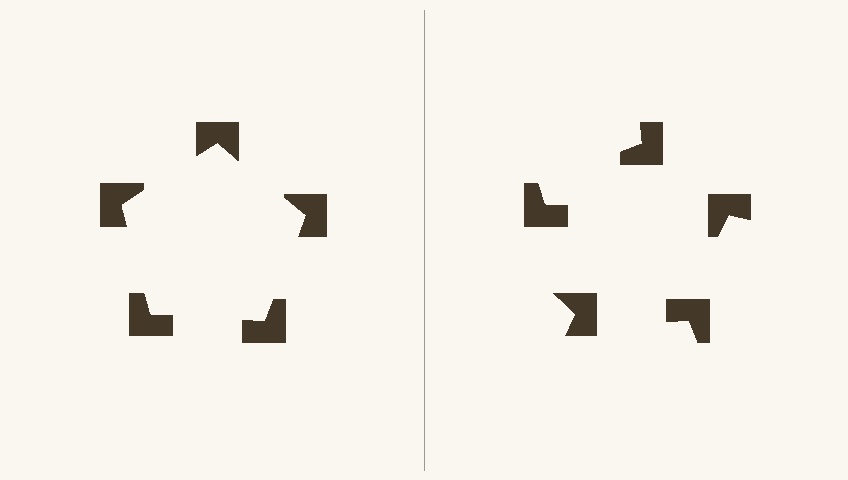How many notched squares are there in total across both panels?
10 — 5 on each side.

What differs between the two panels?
The notched squares are positioned identically on both sides; only the wedge orientations differ. On the left they align to a pentagon; on the right they are misaligned.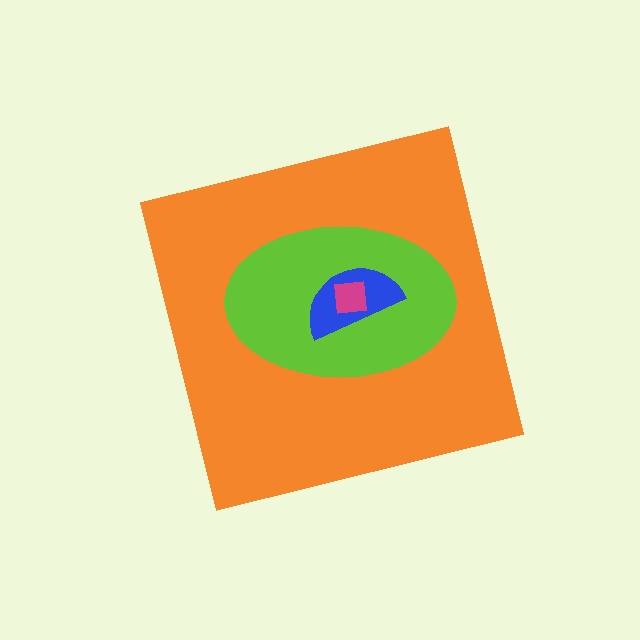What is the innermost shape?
The magenta square.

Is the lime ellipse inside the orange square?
Yes.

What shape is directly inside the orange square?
The lime ellipse.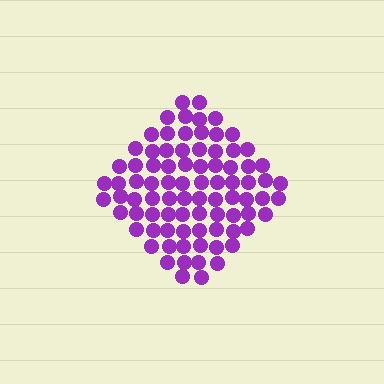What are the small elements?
The small elements are circles.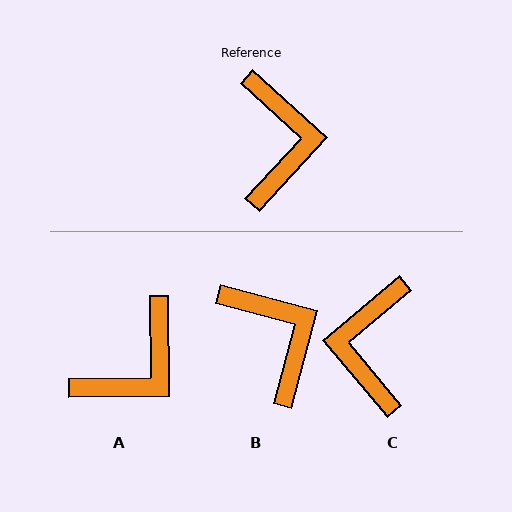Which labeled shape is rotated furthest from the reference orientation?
C, about 173 degrees away.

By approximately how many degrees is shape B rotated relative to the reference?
Approximately 28 degrees counter-clockwise.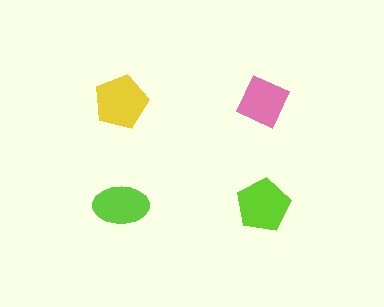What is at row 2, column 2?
A lime pentagon.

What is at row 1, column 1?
A yellow pentagon.